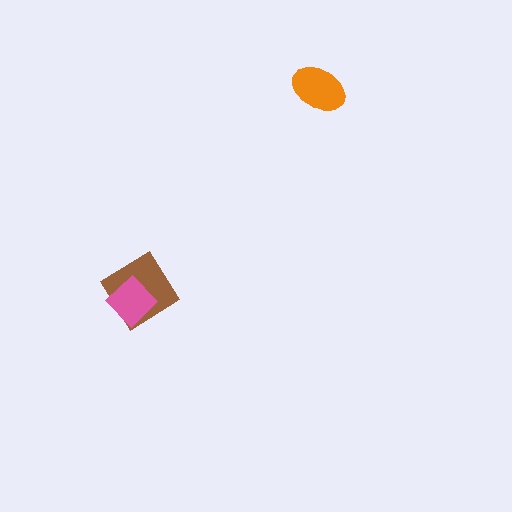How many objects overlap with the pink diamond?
1 object overlaps with the pink diamond.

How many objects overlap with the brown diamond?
1 object overlaps with the brown diamond.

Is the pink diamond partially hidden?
No, no other shape covers it.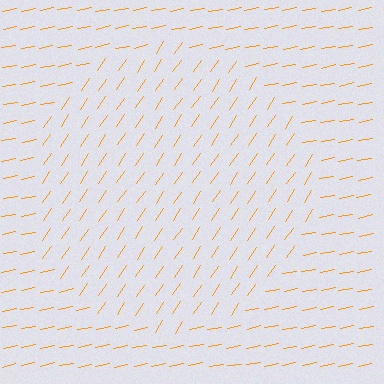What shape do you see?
I see a circle.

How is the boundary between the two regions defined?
The boundary is defined purely by a change in line orientation (approximately 45 degrees difference). All lines are the same color and thickness.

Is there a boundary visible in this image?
Yes, there is a texture boundary formed by a change in line orientation.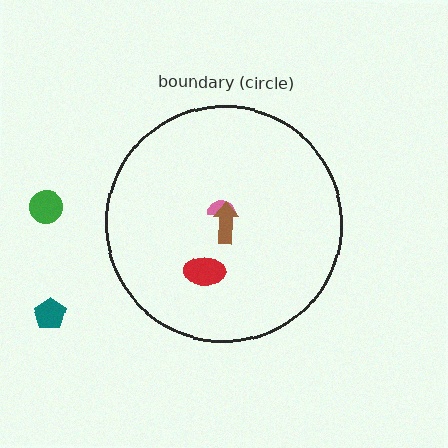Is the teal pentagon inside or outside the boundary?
Outside.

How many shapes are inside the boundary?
3 inside, 2 outside.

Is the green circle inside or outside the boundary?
Outside.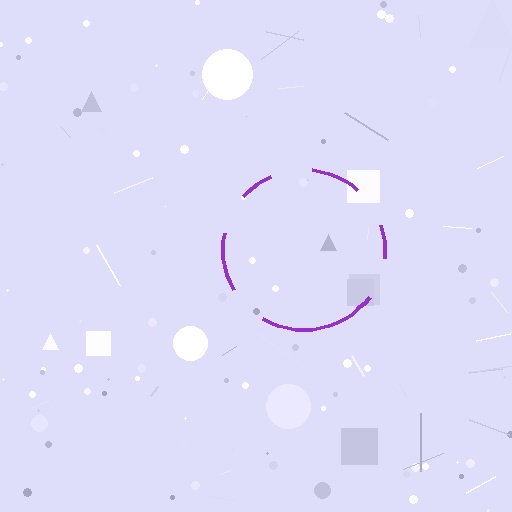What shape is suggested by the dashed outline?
The dashed outline suggests a circle.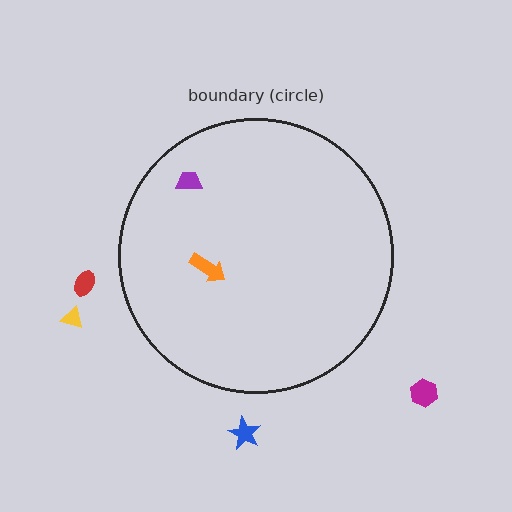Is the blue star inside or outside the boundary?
Outside.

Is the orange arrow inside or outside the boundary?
Inside.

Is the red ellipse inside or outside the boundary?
Outside.